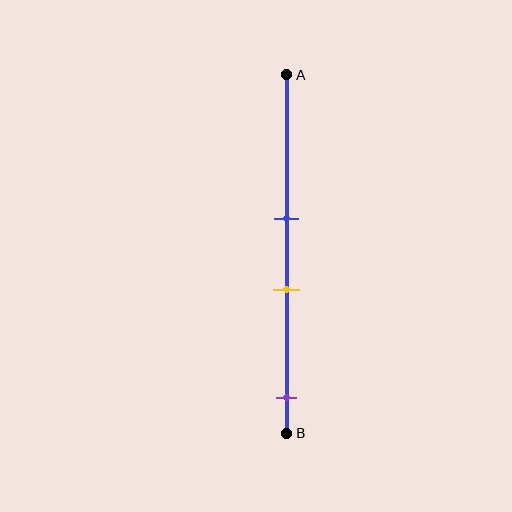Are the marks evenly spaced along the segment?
No, the marks are not evenly spaced.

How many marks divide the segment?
There are 3 marks dividing the segment.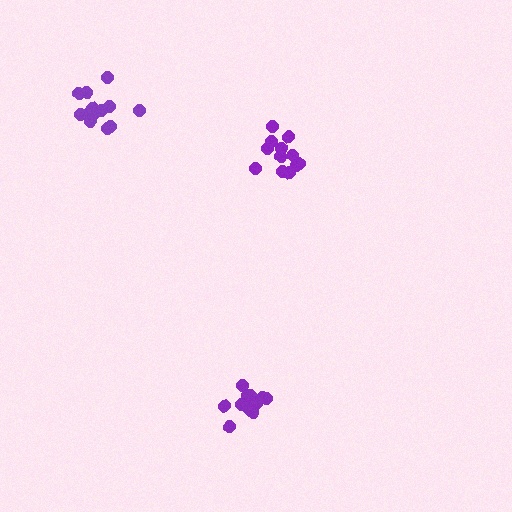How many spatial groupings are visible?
There are 3 spatial groupings.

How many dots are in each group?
Group 1: 12 dots, Group 2: 13 dots, Group 3: 13 dots (38 total).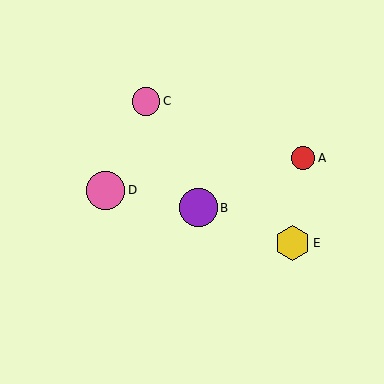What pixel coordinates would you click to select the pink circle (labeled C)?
Click at (146, 101) to select the pink circle C.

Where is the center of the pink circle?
The center of the pink circle is at (146, 101).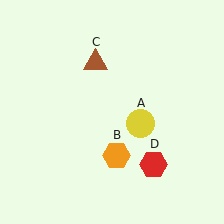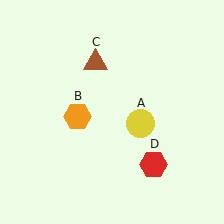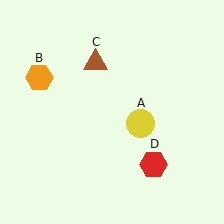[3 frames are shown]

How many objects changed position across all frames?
1 object changed position: orange hexagon (object B).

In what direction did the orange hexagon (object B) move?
The orange hexagon (object B) moved up and to the left.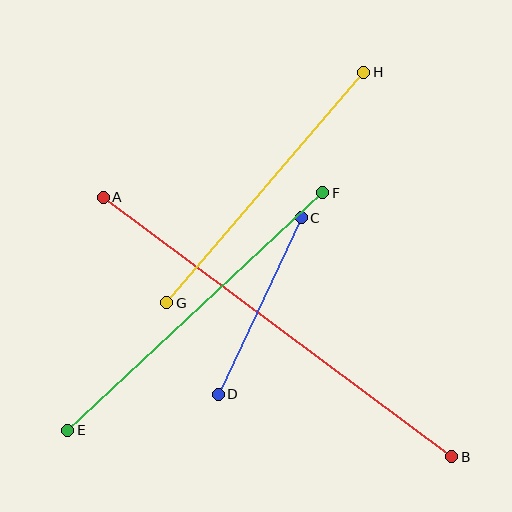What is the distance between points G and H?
The distance is approximately 303 pixels.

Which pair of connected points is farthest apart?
Points A and B are farthest apart.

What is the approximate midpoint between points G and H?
The midpoint is at approximately (265, 187) pixels.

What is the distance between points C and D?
The distance is approximately 195 pixels.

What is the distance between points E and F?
The distance is approximately 348 pixels.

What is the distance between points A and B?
The distance is approximately 435 pixels.